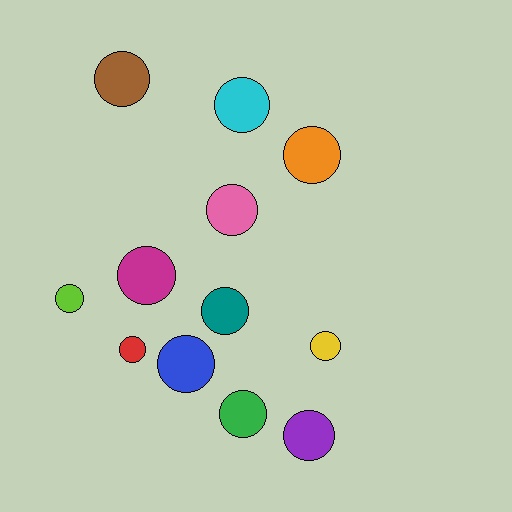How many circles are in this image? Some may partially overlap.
There are 12 circles.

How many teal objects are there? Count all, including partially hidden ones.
There is 1 teal object.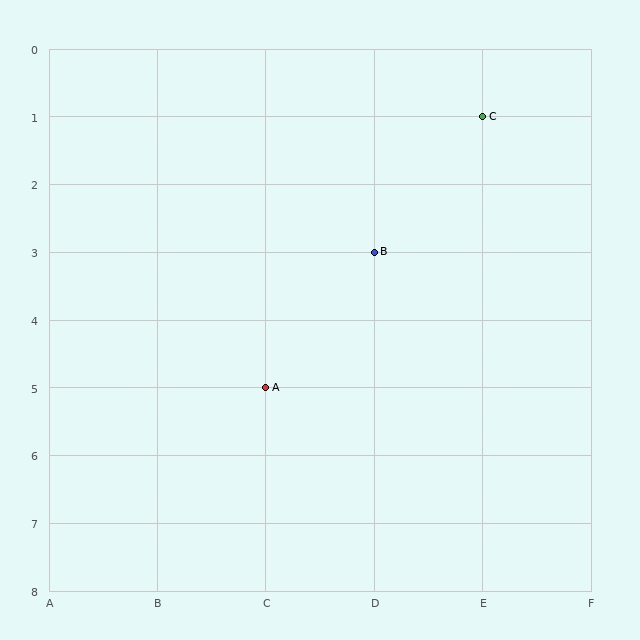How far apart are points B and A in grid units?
Points B and A are 1 column and 2 rows apart (about 2.2 grid units diagonally).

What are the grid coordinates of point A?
Point A is at grid coordinates (C, 5).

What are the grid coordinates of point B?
Point B is at grid coordinates (D, 3).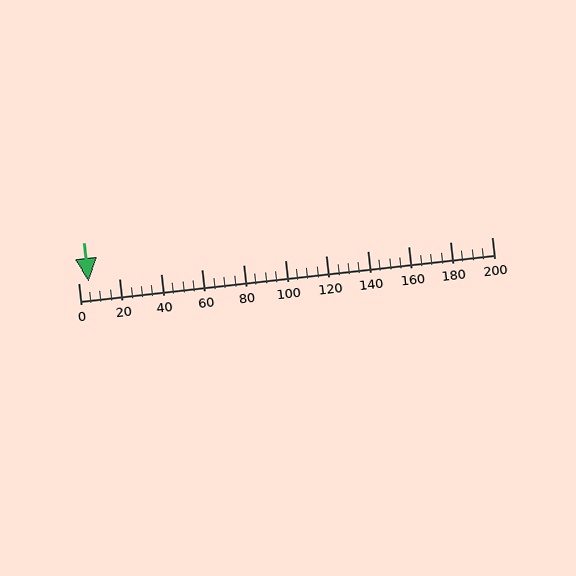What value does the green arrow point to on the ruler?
The green arrow points to approximately 5.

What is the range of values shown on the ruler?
The ruler shows values from 0 to 200.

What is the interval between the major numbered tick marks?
The major tick marks are spaced 20 units apart.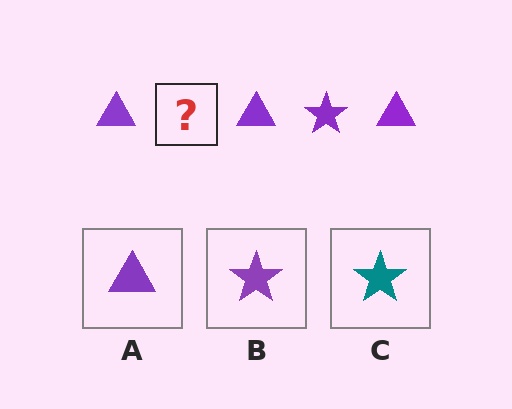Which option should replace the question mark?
Option B.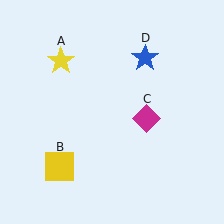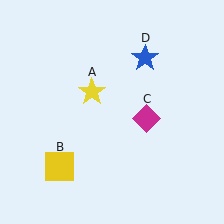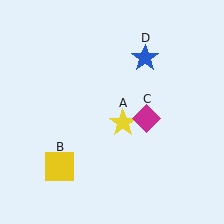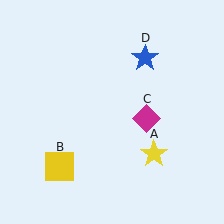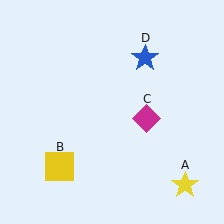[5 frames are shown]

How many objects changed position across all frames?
1 object changed position: yellow star (object A).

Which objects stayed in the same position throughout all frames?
Yellow square (object B) and magenta diamond (object C) and blue star (object D) remained stationary.